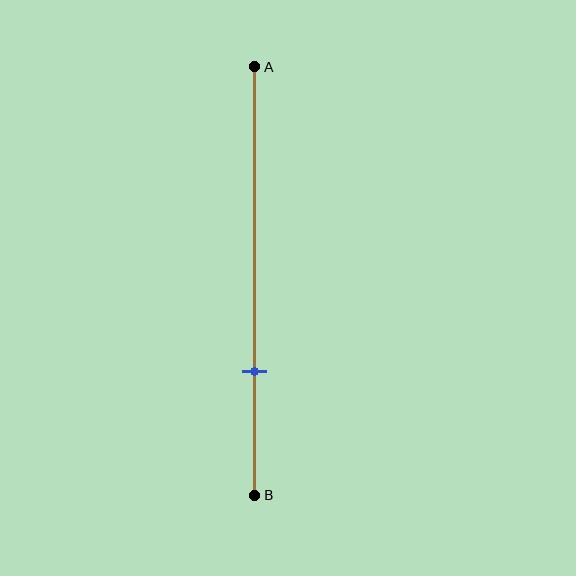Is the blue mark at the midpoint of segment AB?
No, the mark is at about 70% from A, not at the 50% midpoint.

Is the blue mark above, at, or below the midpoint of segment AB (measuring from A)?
The blue mark is below the midpoint of segment AB.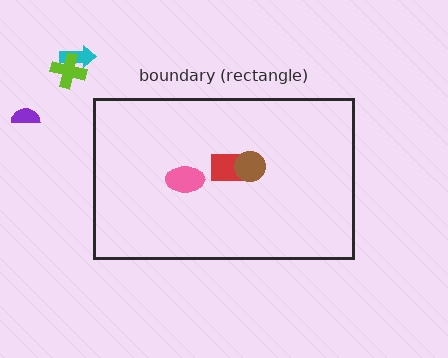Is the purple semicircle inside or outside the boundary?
Outside.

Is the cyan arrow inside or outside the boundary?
Outside.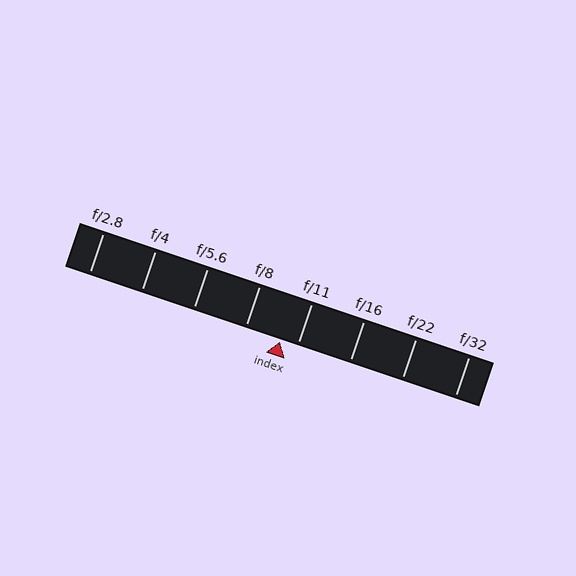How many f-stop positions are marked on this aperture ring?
There are 8 f-stop positions marked.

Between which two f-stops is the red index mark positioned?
The index mark is between f/8 and f/11.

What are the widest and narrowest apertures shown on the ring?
The widest aperture shown is f/2.8 and the narrowest is f/32.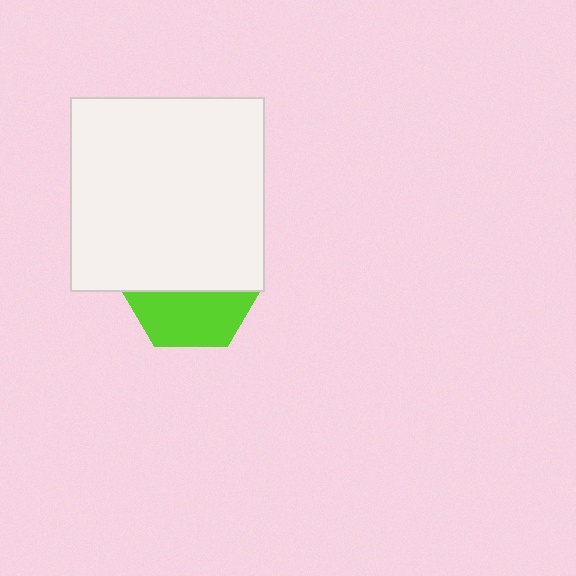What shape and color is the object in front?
The object in front is a white square.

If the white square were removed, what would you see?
You would see the complete lime hexagon.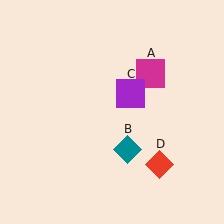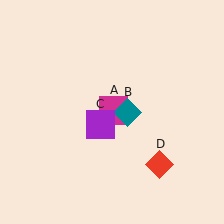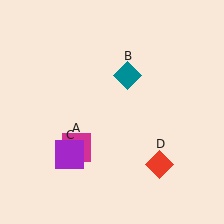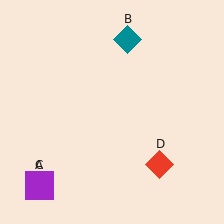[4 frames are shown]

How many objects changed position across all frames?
3 objects changed position: magenta square (object A), teal diamond (object B), purple square (object C).